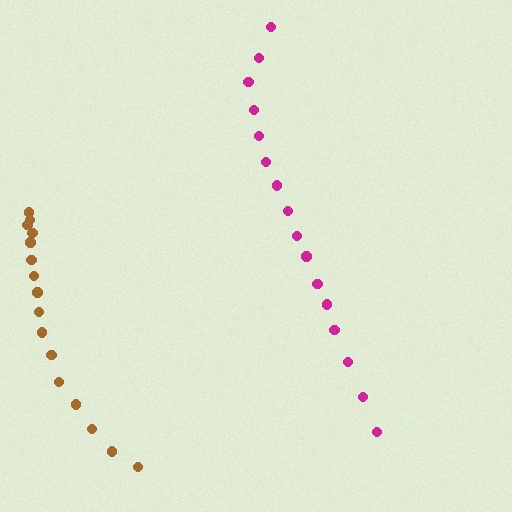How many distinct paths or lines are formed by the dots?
There are 2 distinct paths.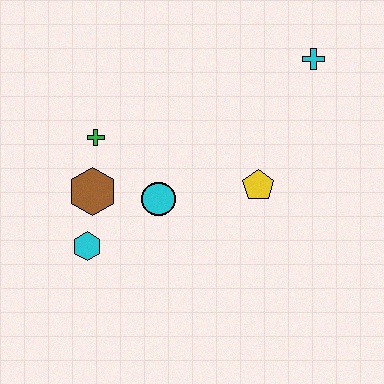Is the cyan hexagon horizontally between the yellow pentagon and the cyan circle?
No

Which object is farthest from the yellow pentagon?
The cyan hexagon is farthest from the yellow pentagon.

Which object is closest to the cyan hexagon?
The brown hexagon is closest to the cyan hexagon.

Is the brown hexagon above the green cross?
No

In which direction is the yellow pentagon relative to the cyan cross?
The yellow pentagon is below the cyan cross.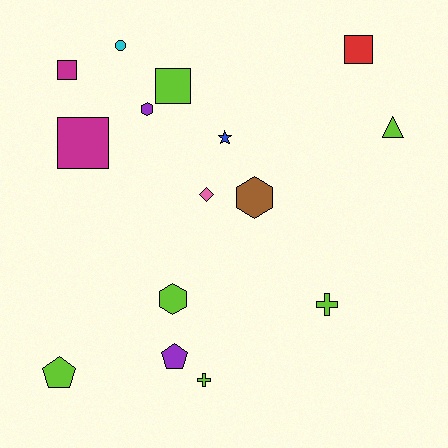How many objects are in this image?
There are 15 objects.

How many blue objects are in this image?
There is 1 blue object.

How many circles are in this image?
There is 1 circle.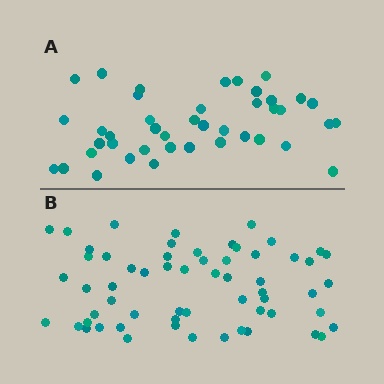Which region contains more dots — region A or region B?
Region B (the bottom region) has more dots.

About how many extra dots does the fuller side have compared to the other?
Region B has approximately 20 more dots than region A.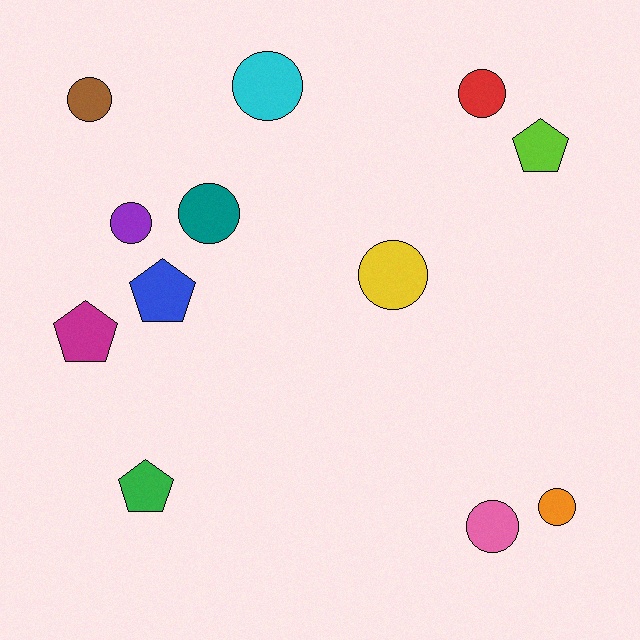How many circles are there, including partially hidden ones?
There are 8 circles.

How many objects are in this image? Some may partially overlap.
There are 12 objects.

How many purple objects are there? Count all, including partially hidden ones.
There is 1 purple object.